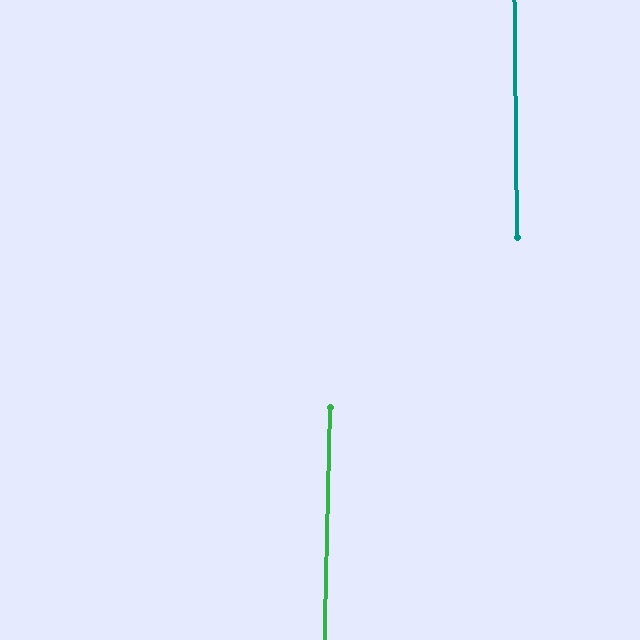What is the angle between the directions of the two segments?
Approximately 2 degrees.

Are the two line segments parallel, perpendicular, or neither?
Parallel — their directions differ by only 2.0°.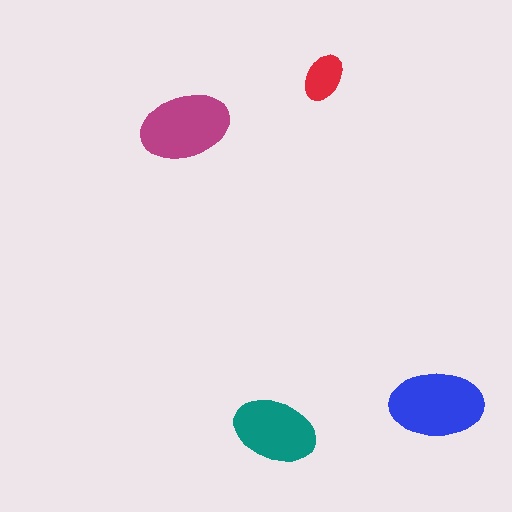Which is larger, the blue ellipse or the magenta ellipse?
The blue one.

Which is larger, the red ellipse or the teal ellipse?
The teal one.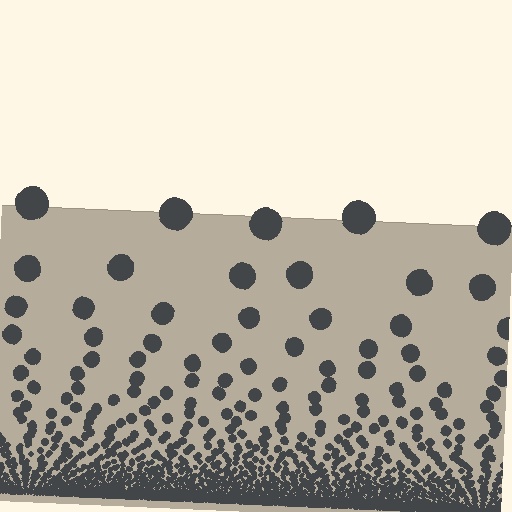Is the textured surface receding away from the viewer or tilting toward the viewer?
The surface appears to tilt toward the viewer. Texture elements get larger and sparser toward the top.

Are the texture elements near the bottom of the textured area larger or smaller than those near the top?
Smaller. The gradient is inverted — elements near the bottom are smaller and denser.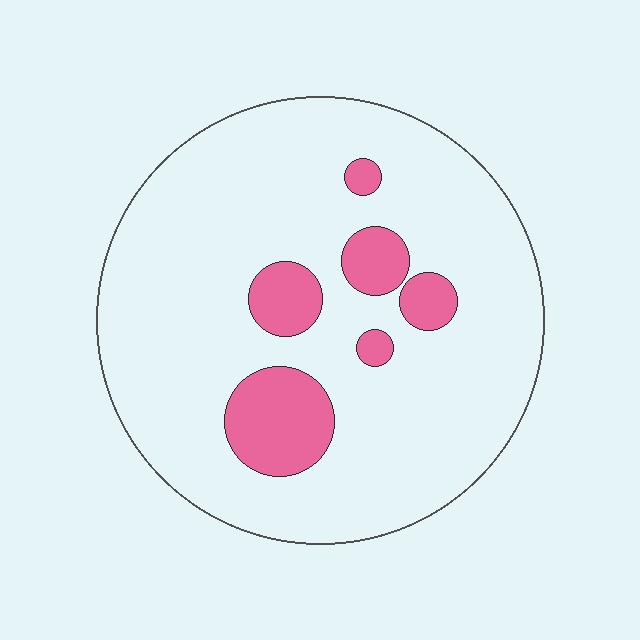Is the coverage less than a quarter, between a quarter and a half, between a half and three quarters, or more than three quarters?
Less than a quarter.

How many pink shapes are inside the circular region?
6.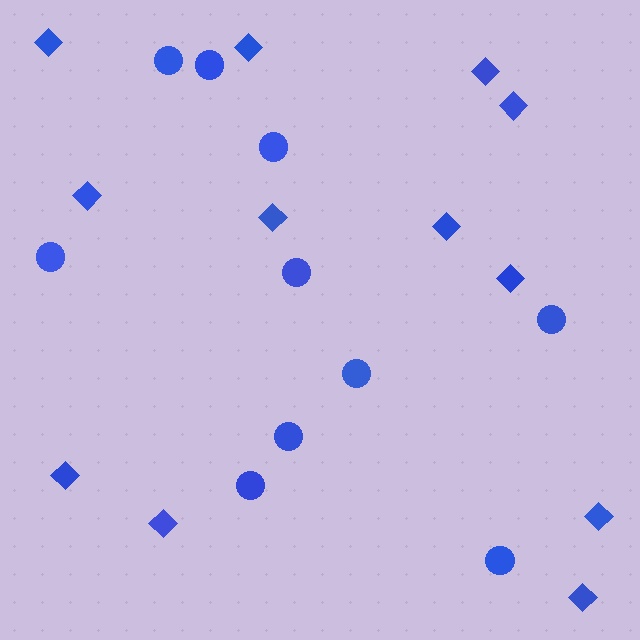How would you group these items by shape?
There are 2 groups: one group of circles (10) and one group of diamonds (12).